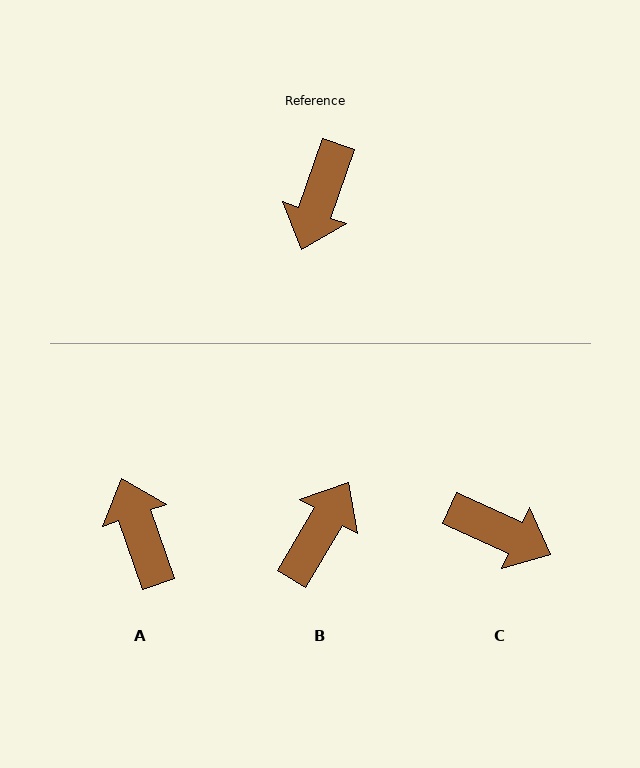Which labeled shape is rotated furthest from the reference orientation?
B, about 168 degrees away.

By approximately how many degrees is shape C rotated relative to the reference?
Approximately 85 degrees counter-clockwise.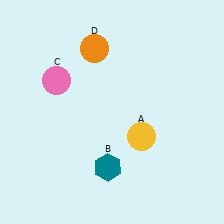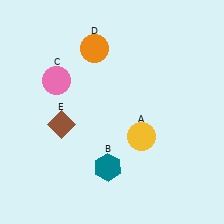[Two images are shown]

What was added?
A brown diamond (E) was added in Image 2.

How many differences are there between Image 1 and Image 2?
There is 1 difference between the two images.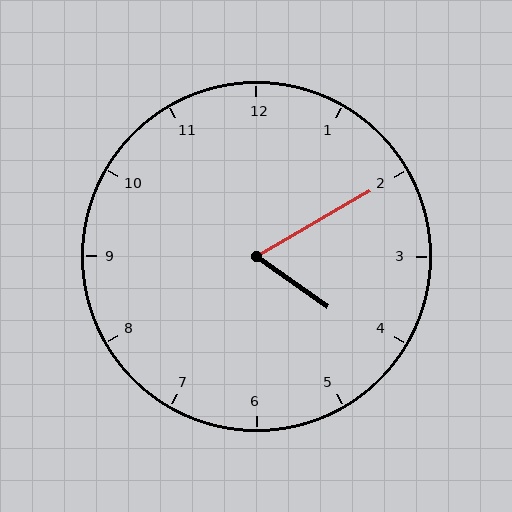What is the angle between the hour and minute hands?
Approximately 65 degrees.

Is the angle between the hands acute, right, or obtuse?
It is acute.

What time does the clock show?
4:10.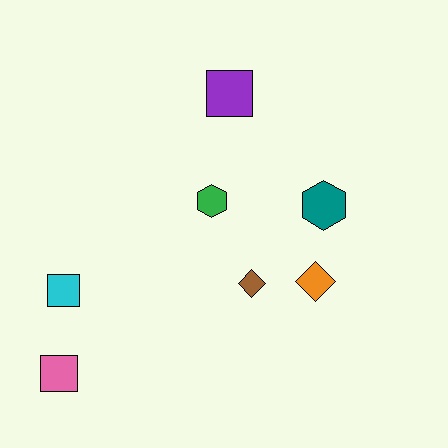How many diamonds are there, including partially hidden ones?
There are 2 diamonds.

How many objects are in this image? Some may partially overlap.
There are 7 objects.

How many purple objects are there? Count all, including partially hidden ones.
There is 1 purple object.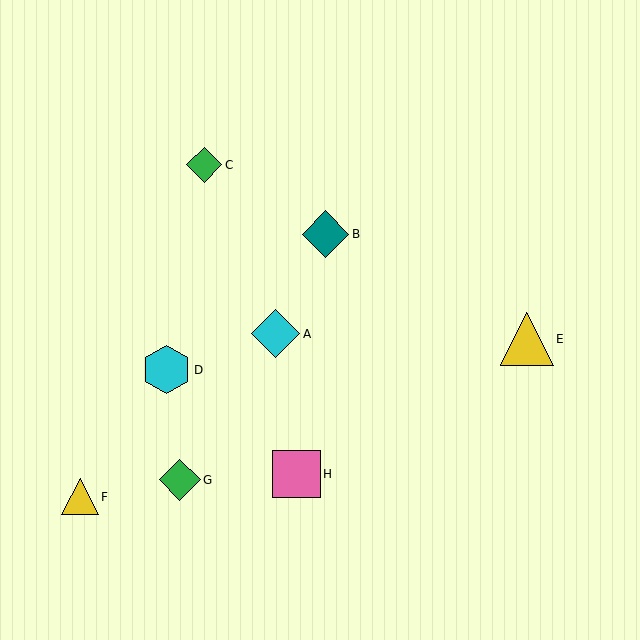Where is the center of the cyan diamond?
The center of the cyan diamond is at (275, 334).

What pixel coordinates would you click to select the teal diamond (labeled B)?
Click at (325, 234) to select the teal diamond B.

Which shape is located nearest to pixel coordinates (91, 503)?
The yellow triangle (labeled F) at (80, 497) is nearest to that location.